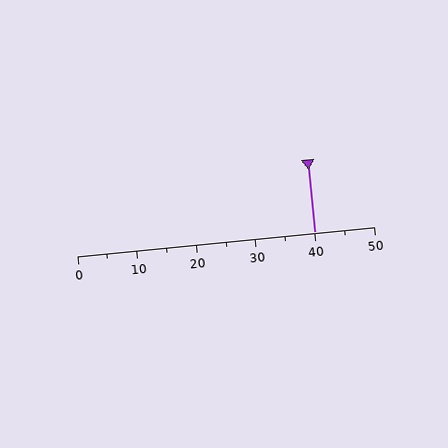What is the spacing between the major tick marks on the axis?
The major ticks are spaced 10 apart.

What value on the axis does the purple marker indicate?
The marker indicates approximately 40.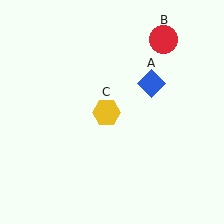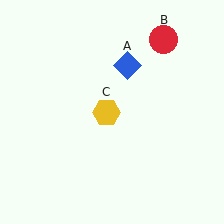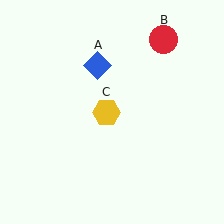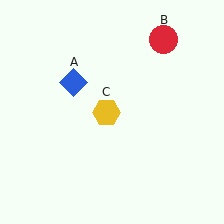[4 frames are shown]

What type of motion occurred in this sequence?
The blue diamond (object A) rotated counterclockwise around the center of the scene.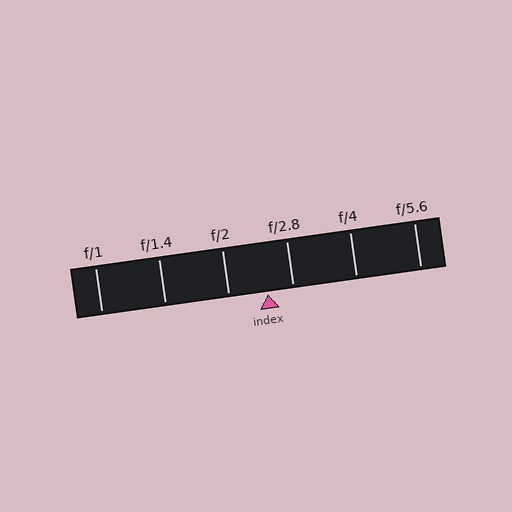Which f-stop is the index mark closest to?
The index mark is closest to f/2.8.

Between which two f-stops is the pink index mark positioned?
The index mark is between f/2 and f/2.8.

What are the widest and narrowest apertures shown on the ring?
The widest aperture shown is f/1 and the narrowest is f/5.6.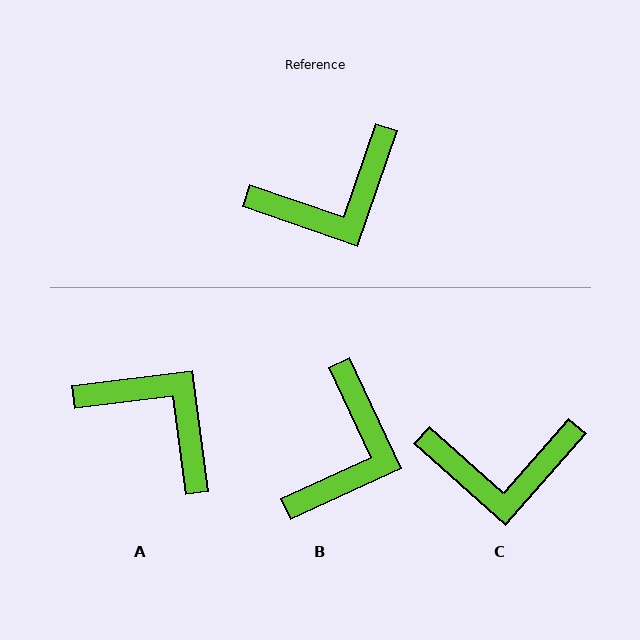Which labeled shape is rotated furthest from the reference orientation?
A, about 116 degrees away.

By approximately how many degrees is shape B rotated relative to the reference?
Approximately 44 degrees counter-clockwise.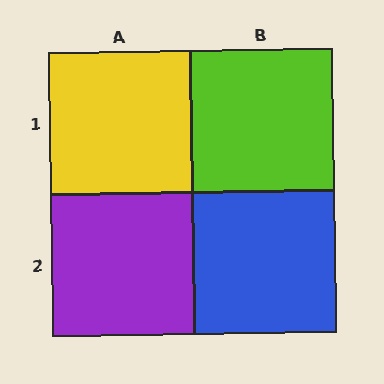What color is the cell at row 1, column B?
Lime.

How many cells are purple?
1 cell is purple.